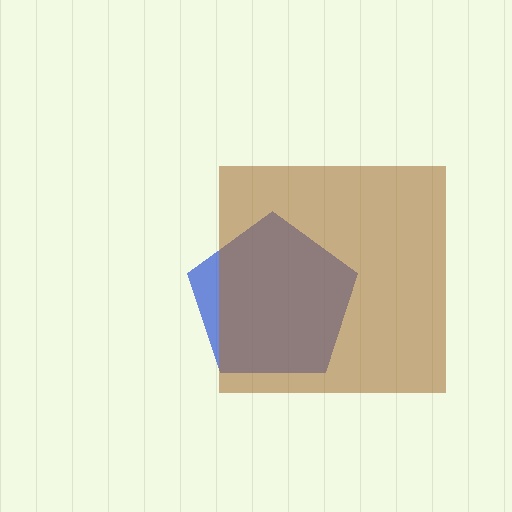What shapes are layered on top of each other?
The layered shapes are: a blue pentagon, a brown square.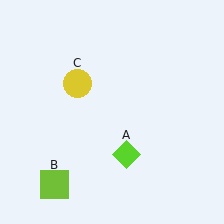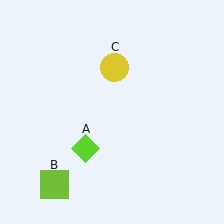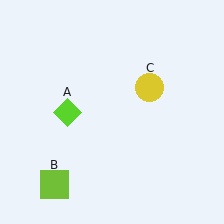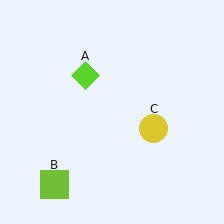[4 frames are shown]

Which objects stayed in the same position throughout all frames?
Lime square (object B) remained stationary.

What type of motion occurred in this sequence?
The lime diamond (object A), yellow circle (object C) rotated clockwise around the center of the scene.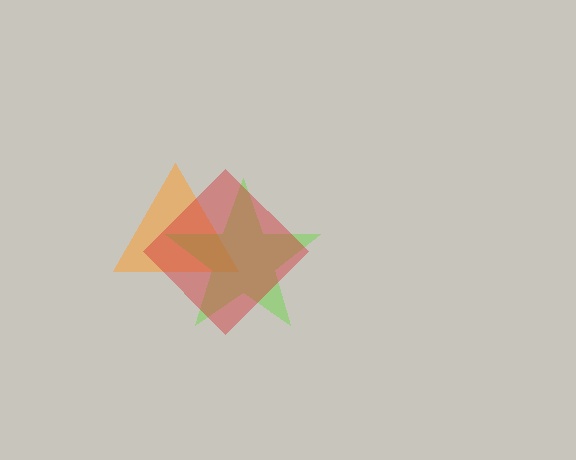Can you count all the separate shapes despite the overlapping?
Yes, there are 3 separate shapes.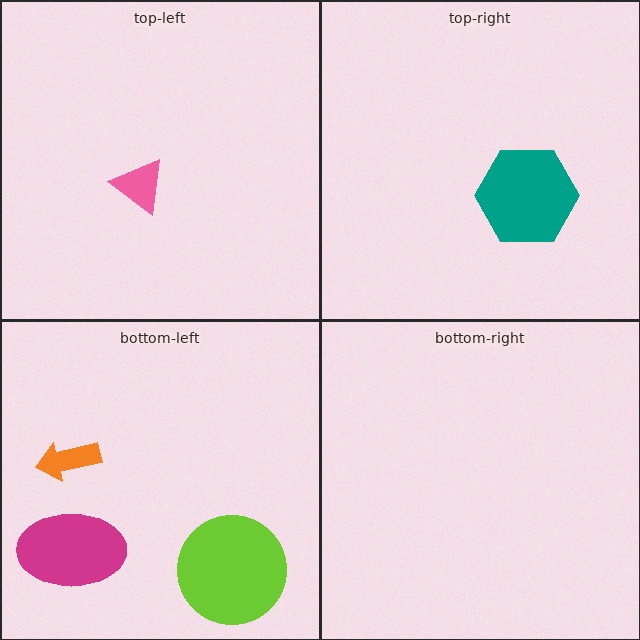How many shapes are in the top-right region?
1.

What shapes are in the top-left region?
The pink triangle.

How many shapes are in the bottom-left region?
3.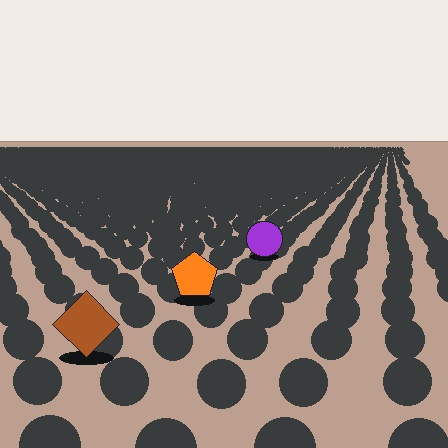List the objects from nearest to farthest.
From nearest to farthest: the brown diamond, the orange pentagon, the purple circle.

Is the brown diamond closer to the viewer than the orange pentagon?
Yes. The brown diamond is closer — you can tell from the texture gradient: the ground texture is coarser near it.